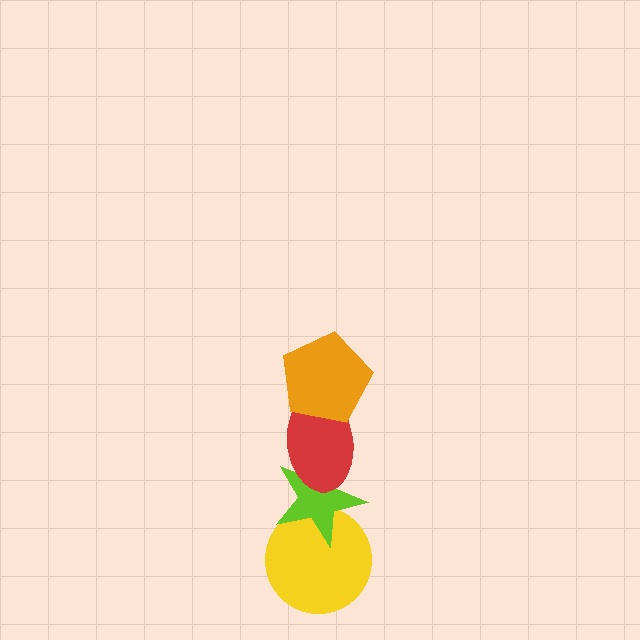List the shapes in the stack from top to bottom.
From top to bottom: the orange pentagon, the red ellipse, the lime star, the yellow circle.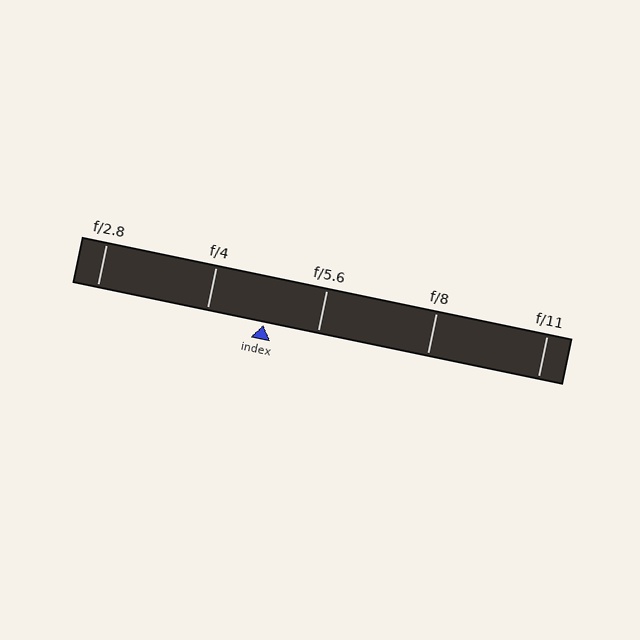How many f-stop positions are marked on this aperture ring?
There are 5 f-stop positions marked.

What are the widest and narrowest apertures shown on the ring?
The widest aperture shown is f/2.8 and the narrowest is f/11.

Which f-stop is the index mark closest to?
The index mark is closest to f/5.6.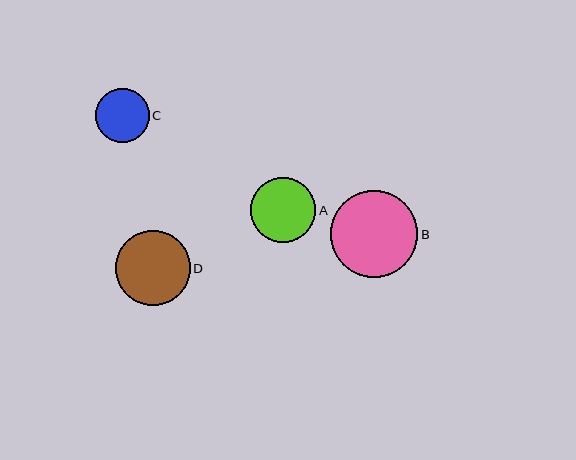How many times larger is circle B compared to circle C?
Circle B is approximately 1.6 times the size of circle C.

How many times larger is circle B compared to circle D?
Circle B is approximately 1.2 times the size of circle D.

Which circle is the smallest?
Circle C is the smallest with a size of approximately 54 pixels.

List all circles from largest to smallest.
From largest to smallest: B, D, A, C.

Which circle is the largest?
Circle B is the largest with a size of approximately 87 pixels.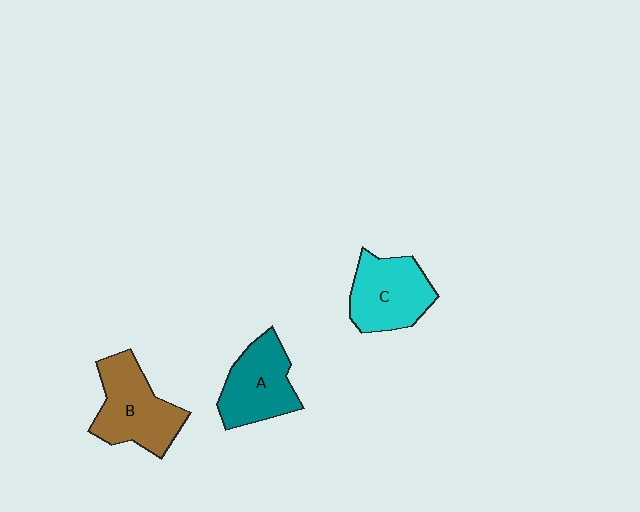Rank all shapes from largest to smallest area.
From largest to smallest: B (brown), C (cyan), A (teal).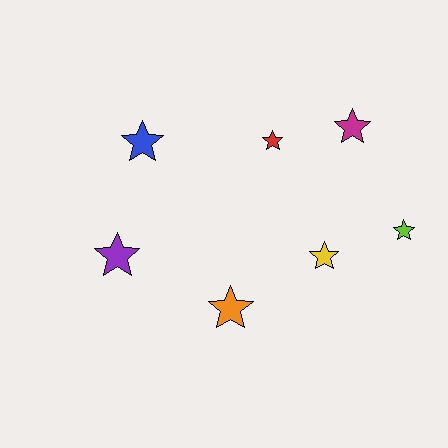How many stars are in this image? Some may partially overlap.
There are 7 stars.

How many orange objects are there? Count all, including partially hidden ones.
There is 1 orange object.